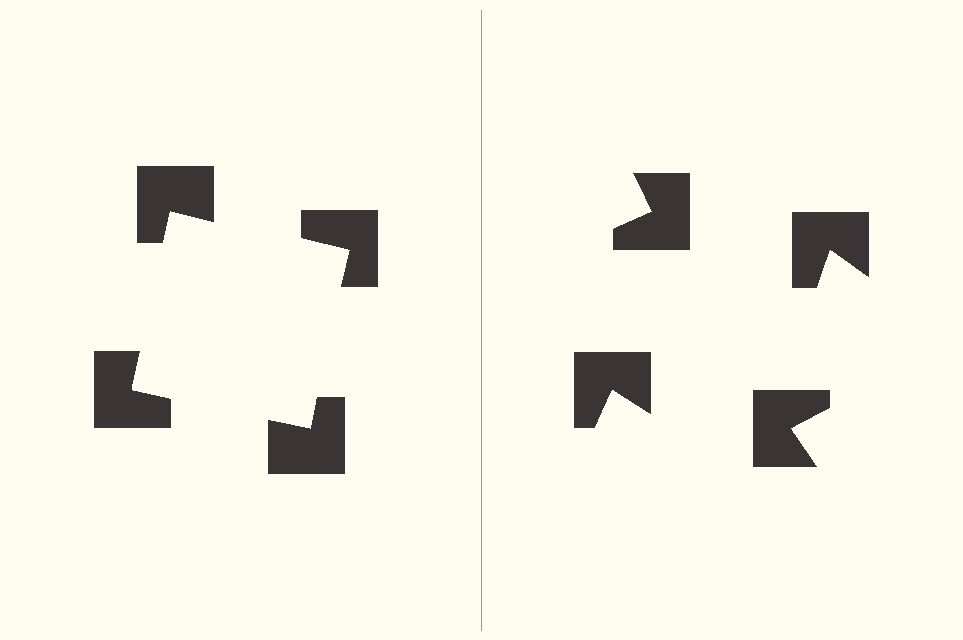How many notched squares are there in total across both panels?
8 — 4 on each side.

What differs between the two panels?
The notched squares are positioned identically on both sides; only the wedge orientations differ. On the left they align to a square; on the right they are misaligned.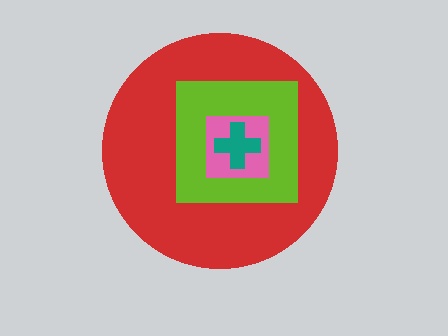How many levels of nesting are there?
4.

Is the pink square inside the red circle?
Yes.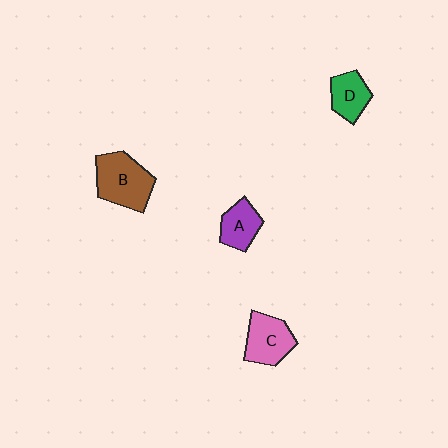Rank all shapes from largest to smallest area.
From largest to smallest: B (brown), C (pink), A (purple), D (green).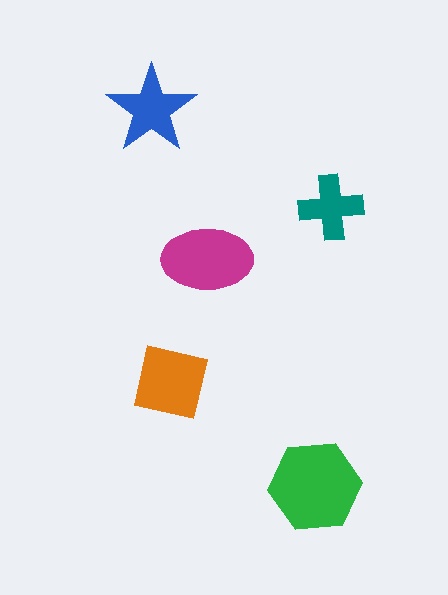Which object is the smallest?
The teal cross.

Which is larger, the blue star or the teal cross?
The blue star.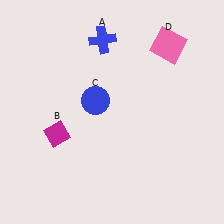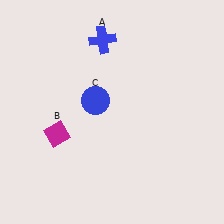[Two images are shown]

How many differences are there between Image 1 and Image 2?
There is 1 difference between the two images.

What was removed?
The pink square (D) was removed in Image 2.